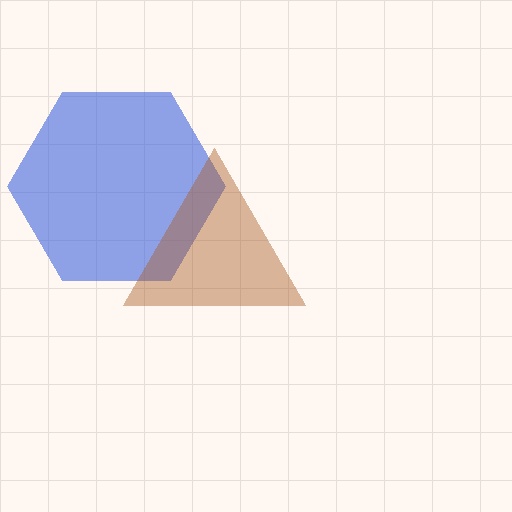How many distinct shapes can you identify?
There are 2 distinct shapes: a blue hexagon, a brown triangle.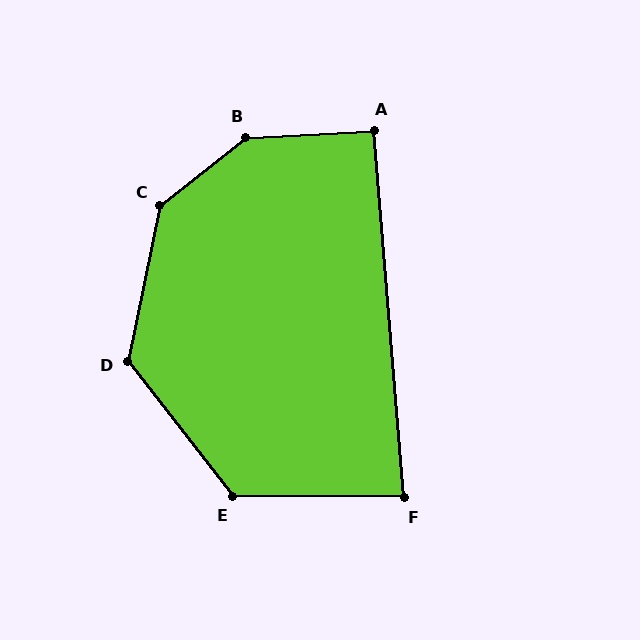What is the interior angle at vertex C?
Approximately 140 degrees (obtuse).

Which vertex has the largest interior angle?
B, at approximately 145 degrees.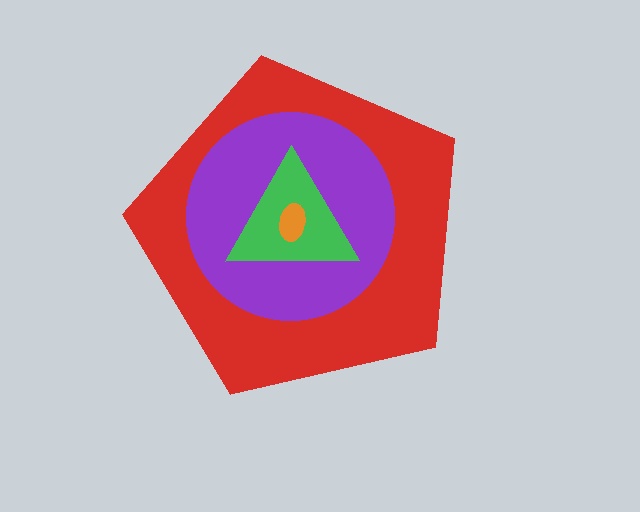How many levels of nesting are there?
4.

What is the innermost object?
The orange ellipse.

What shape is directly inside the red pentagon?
The purple circle.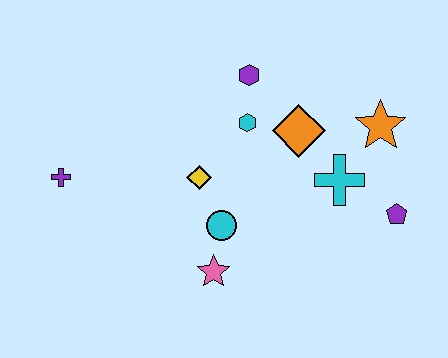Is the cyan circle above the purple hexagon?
No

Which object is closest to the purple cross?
The yellow diamond is closest to the purple cross.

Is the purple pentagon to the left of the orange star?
No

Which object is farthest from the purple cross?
The purple pentagon is farthest from the purple cross.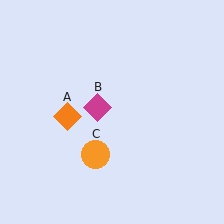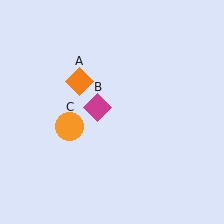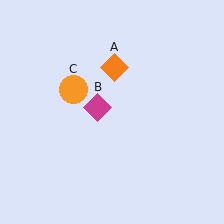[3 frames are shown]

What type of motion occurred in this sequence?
The orange diamond (object A), orange circle (object C) rotated clockwise around the center of the scene.